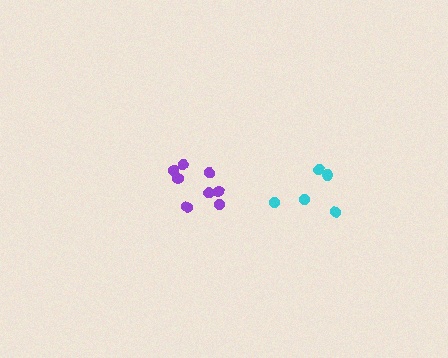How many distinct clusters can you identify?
There are 2 distinct clusters.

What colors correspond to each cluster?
The clusters are colored: cyan, purple.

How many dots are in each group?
Group 1: 5 dots, Group 2: 8 dots (13 total).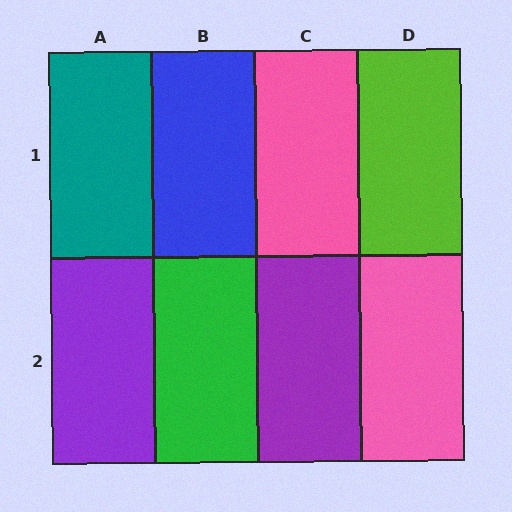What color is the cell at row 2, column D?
Pink.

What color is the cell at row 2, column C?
Purple.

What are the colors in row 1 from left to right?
Teal, blue, pink, lime.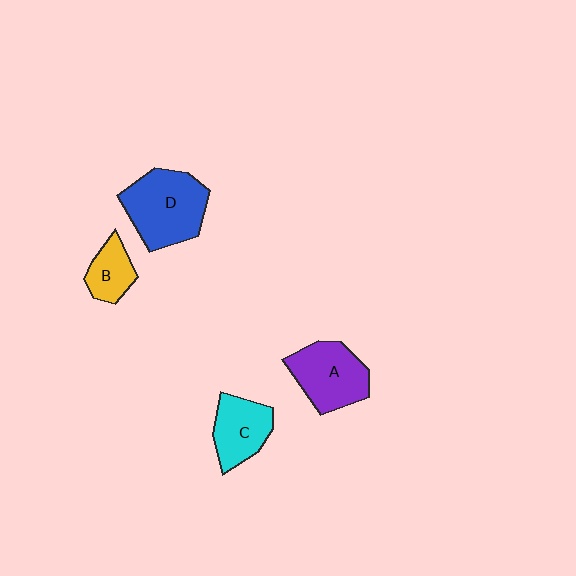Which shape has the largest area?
Shape D (blue).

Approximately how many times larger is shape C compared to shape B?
Approximately 1.4 times.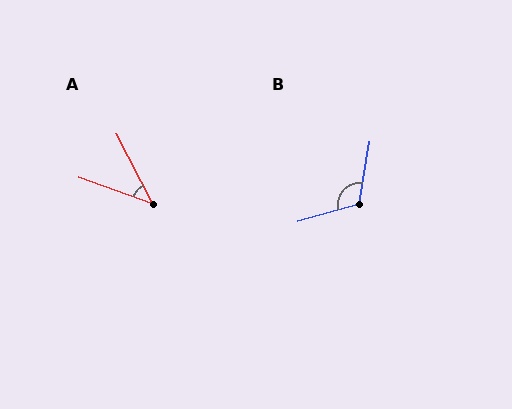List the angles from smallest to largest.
A (42°), B (114°).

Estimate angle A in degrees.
Approximately 42 degrees.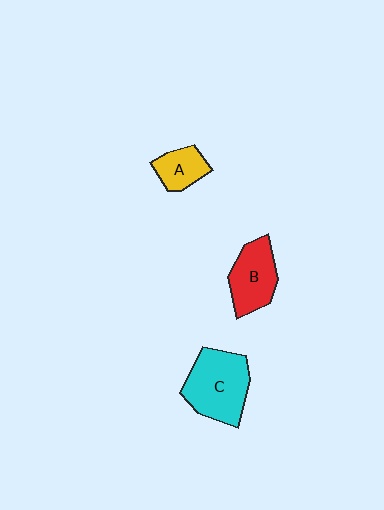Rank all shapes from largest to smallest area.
From largest to smallest: C (cyan), B (red), A (yellow).